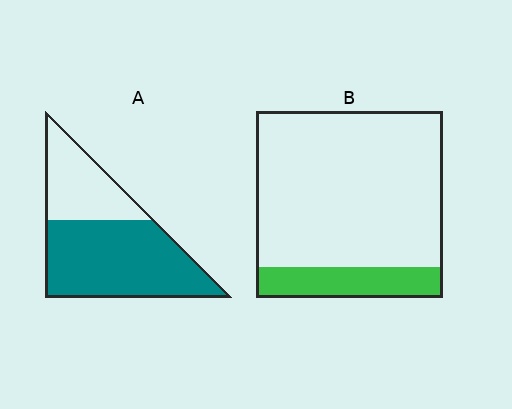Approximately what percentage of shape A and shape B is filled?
A is approximately 65% and B is approximately 15%.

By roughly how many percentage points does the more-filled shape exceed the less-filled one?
By roughly 50 percentage points (A over B).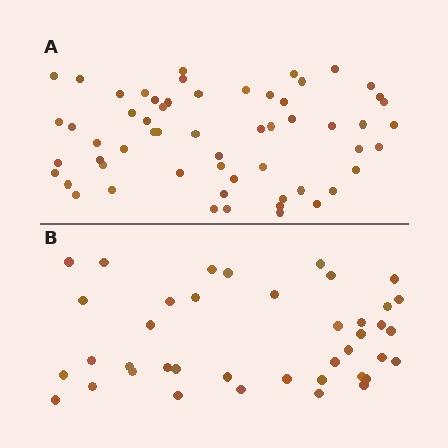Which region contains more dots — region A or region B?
Region A (the top region) has more dots.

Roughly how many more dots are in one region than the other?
Region A has approximately 20 more dots than region B.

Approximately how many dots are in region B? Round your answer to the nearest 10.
About 40 dots.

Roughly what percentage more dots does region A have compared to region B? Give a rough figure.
About 45% more.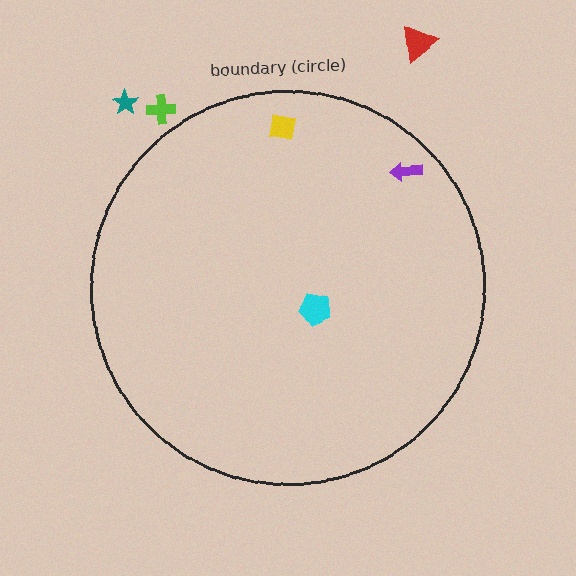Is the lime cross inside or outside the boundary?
Outside.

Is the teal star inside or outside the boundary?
Outside.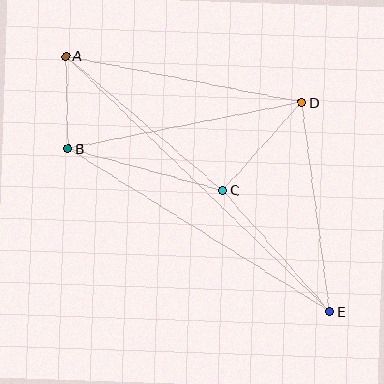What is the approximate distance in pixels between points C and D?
The distance between C and D is approximately 118 pixels.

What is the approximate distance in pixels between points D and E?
The distance between D and E is approximately 211 pixels.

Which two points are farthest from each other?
Points A and E are farthest from each other.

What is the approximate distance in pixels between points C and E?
The distance between C and E is approximately 161 pixels.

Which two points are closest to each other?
Points A and B are closest to each other.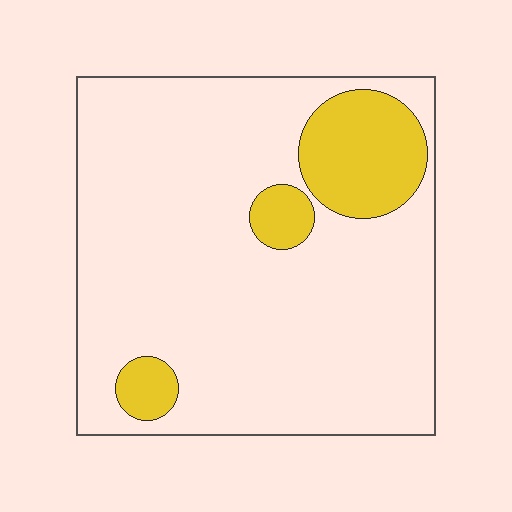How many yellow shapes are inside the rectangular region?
3.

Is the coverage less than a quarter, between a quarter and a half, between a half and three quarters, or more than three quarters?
Less than a quarter.